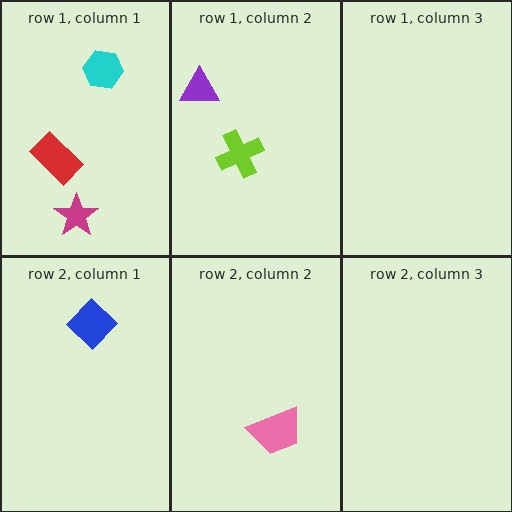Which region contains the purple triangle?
The row 1, column 2 region.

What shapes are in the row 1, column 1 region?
The magenta star, the red rectangle, the cyan hexagon.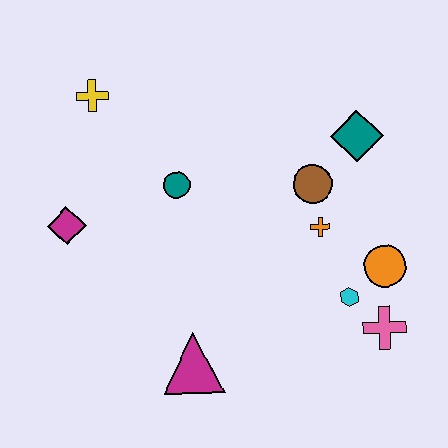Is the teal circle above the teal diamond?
No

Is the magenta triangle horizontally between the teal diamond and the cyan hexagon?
No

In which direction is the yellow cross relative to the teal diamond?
The yellow cross is to the left of the teal diamond.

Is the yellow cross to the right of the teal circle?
No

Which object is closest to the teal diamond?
The brown circle is closest to the teal diamond.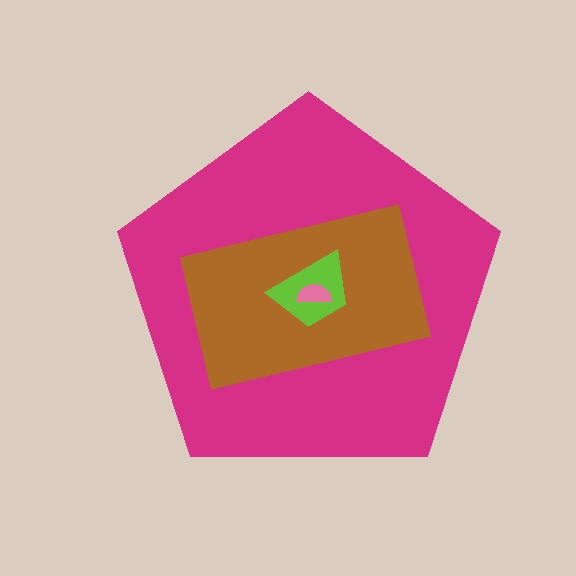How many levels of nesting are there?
4.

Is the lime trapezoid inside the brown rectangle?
Yes.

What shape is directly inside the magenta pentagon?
The brown rectangle.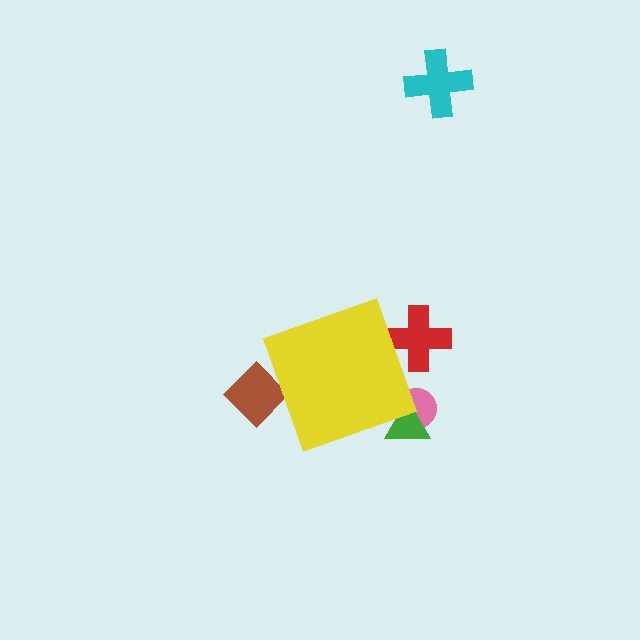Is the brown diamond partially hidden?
Yes, the brown diamond is partially hidden behind the yellow diamond.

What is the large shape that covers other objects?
A yellow diamond.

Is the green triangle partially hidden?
Yes, the green triangle is partially hidden behind the yellow diamond.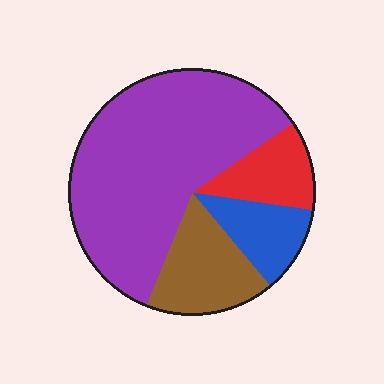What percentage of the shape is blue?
Blue covers 12% of the shape.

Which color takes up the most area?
Purple, at roughly 60%.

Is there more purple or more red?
Purple.